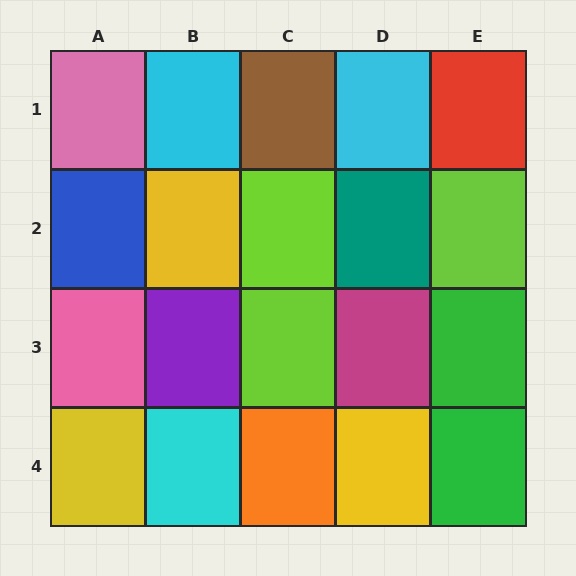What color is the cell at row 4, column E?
Green.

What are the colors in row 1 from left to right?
Pink, cyan, brown, cyan, red.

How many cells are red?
1 cell is red.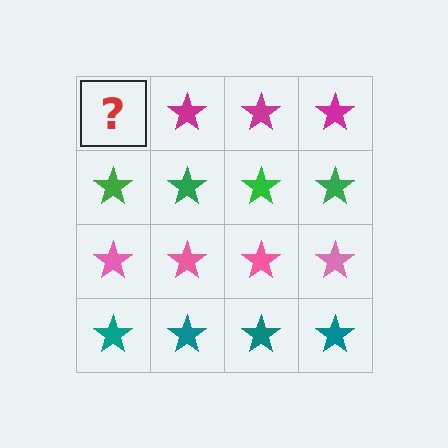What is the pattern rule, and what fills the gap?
The rule is that each row has a consistent color. The gap should be filled with a magenta star.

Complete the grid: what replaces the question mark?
The question mark should be replaced with a magenta star.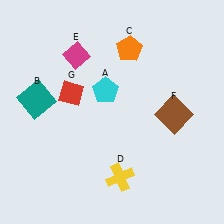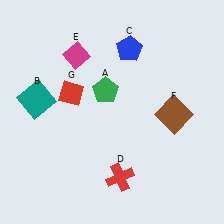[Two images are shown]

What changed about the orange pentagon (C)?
In Image 1, C is orange. In Image 2, it changed to blue.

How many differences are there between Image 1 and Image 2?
There are 3 differences between the two images.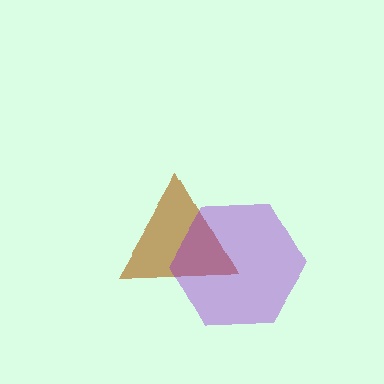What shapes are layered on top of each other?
The layered shapes are: a brown triangle, a purple hexagon.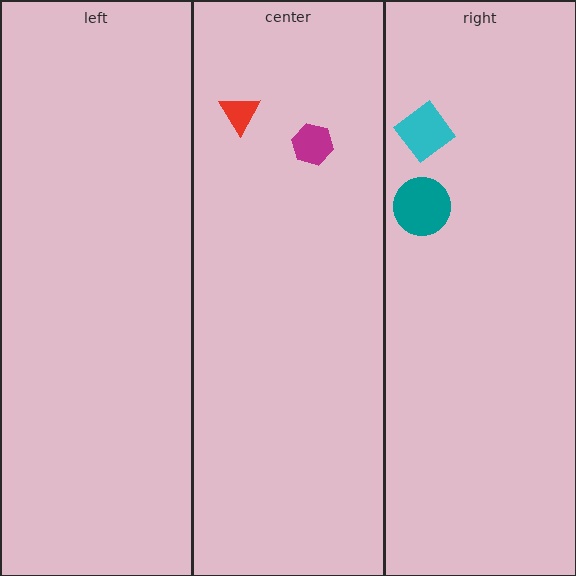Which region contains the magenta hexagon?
The center region.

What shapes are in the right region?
The cyan diamond, the teal circle.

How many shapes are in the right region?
2.